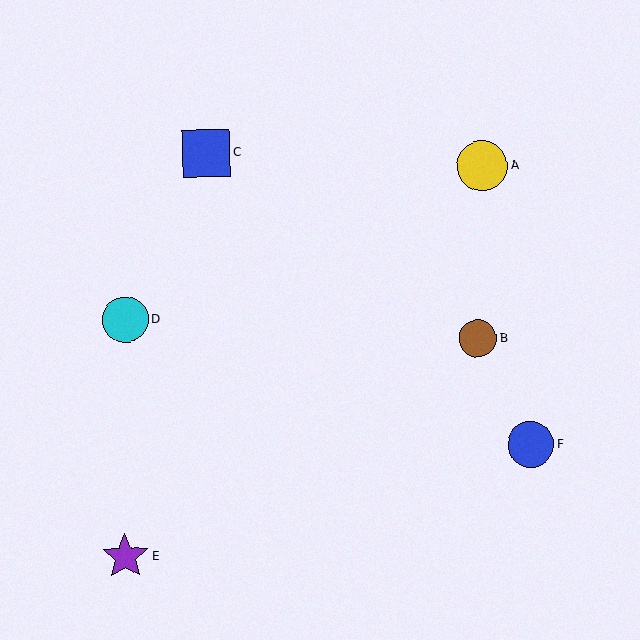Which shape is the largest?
The yellow circle (labeled A) is the largest.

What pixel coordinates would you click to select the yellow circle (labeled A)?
Click at (482, 166) to select the yellow circle A.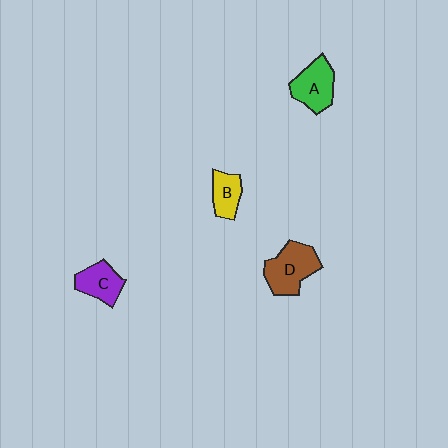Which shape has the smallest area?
Shape B (yellow).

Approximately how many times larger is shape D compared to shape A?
Approximately 1.2 times.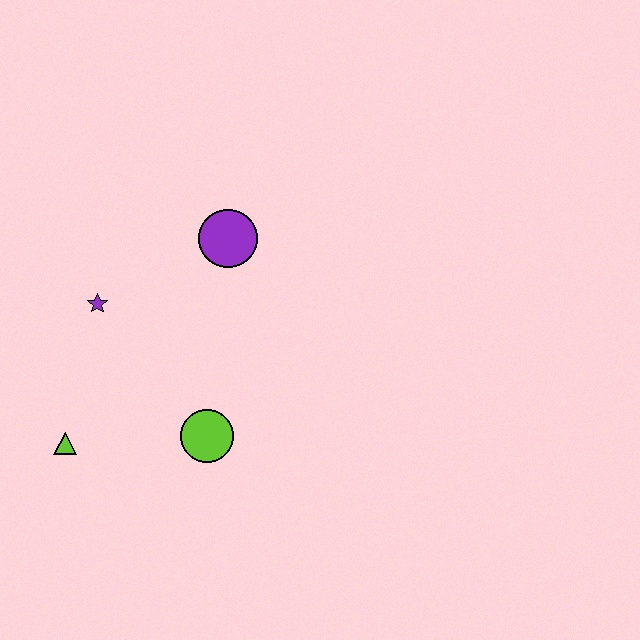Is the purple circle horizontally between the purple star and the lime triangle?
No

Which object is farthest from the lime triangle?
The purple circle is farthest from the lime triangle.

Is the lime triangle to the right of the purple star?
No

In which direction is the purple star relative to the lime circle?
The purple star is above the lime circle.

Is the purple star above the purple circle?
No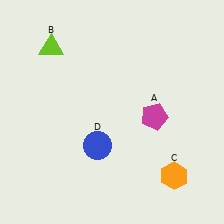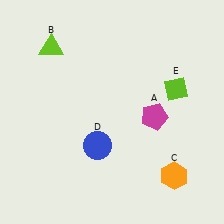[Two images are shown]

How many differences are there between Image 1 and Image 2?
There is 1 difference between the two images.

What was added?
A lime diamond (E) was added in Image 2.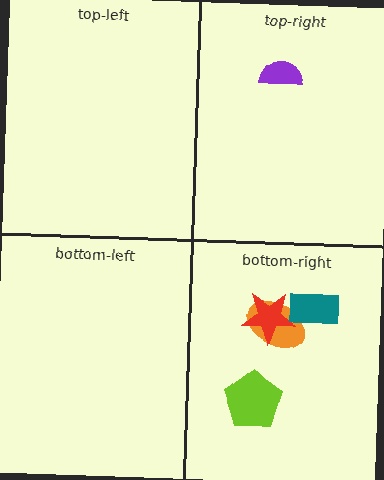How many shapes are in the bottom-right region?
4.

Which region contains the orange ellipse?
The bottom-right region.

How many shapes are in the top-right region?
1.